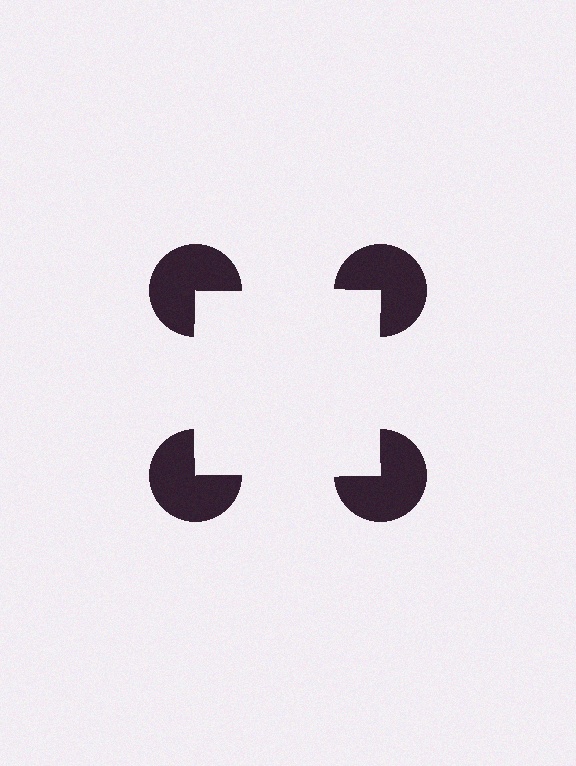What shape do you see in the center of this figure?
An illusory square — its edges are inferred from the aligned wedge cuts in the pac-man discs, not physically drawn.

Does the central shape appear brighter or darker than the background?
It typically appears slightly brighter than the background, even though no actual brightness change is drawn.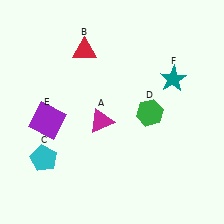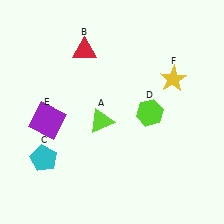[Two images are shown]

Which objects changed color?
A changed from magenta to lime. D changed from green to lime. F changed from teal to yellow.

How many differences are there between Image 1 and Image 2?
There are 3 differences between the two images.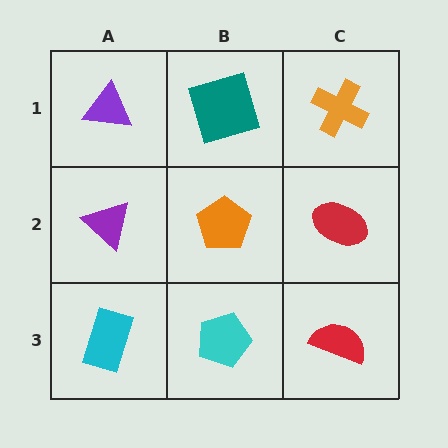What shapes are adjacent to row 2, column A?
A purple triangle (row 1, column A), a cyan rectangle (row 3, column A), an orange pentagon (row 2, column B).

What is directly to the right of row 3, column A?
A cyan pentagon.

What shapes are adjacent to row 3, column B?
An orange pentagon (row 2, column B), a cyan rectangle (row 3, column A), a red semicircle (row 3, column C).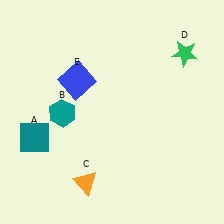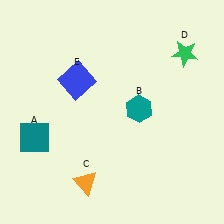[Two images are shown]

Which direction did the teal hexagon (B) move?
The teal hexagon (B) moved right.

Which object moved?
The teal hexagon (B) moved right.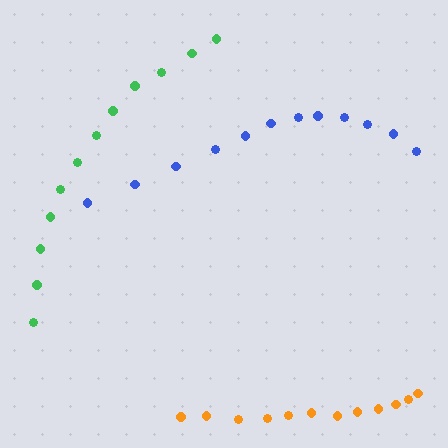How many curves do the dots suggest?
There are 3 distinct paths.